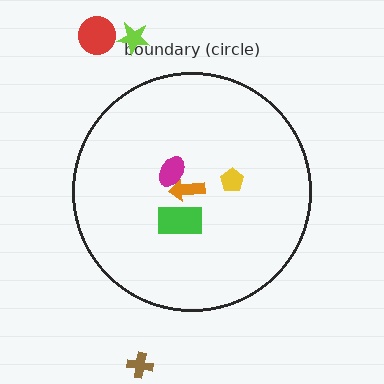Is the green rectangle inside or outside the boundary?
Inside.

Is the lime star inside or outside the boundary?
Outside.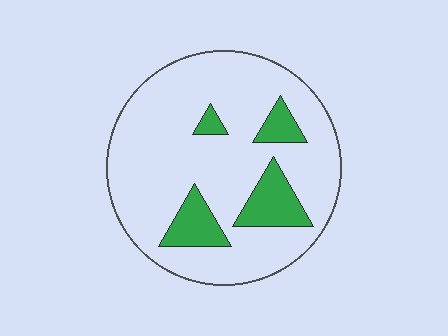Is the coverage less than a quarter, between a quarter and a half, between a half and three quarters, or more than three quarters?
Less than a quarter.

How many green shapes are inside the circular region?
4.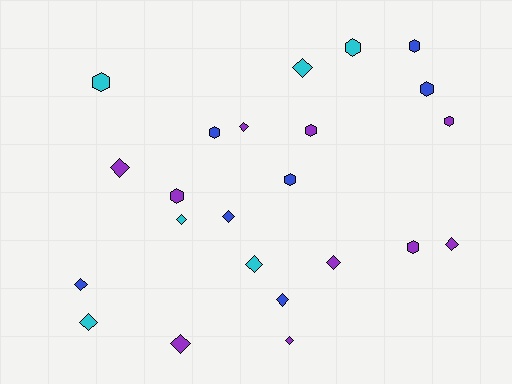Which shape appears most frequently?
Diamond, with 13 objects.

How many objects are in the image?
There are 23 objects.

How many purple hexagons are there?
There are 4 purple hexagons.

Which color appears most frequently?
Purple, with 10 objects.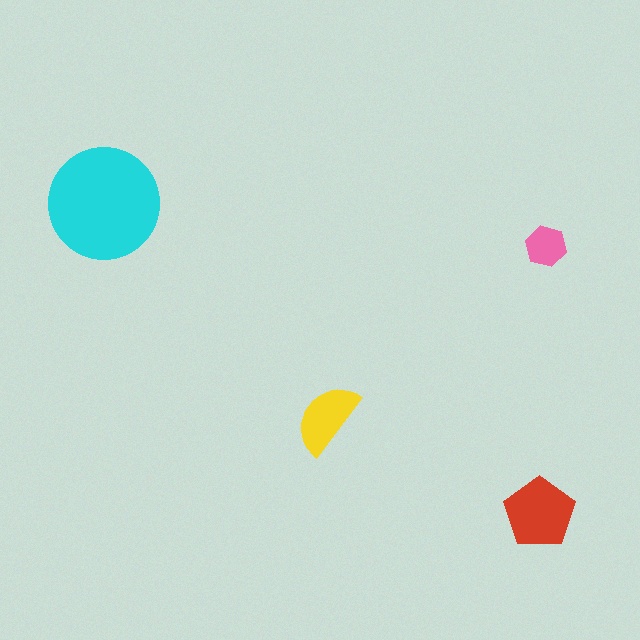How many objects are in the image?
There are 4 objects in the image.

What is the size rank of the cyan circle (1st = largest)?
1st.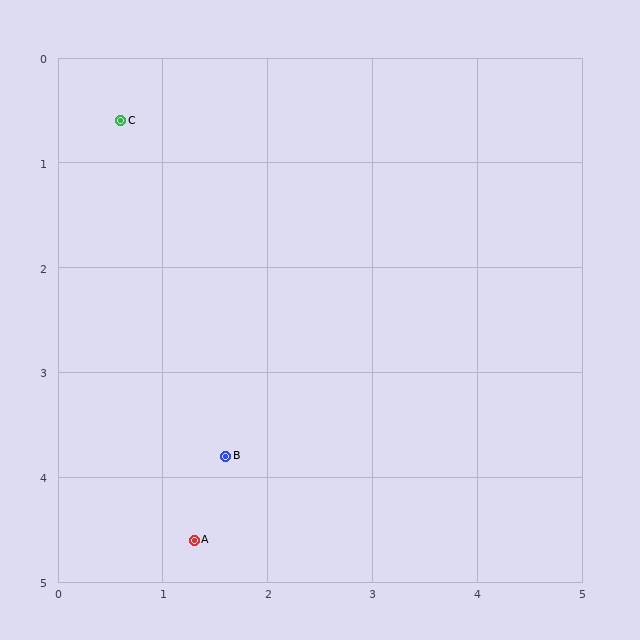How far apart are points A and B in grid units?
Points A and B are about 0.9 grid units apart.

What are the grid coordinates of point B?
Point B is at approximately (1.6, 3.8).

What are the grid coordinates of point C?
Point C is at approximately (0.6, 0.6).